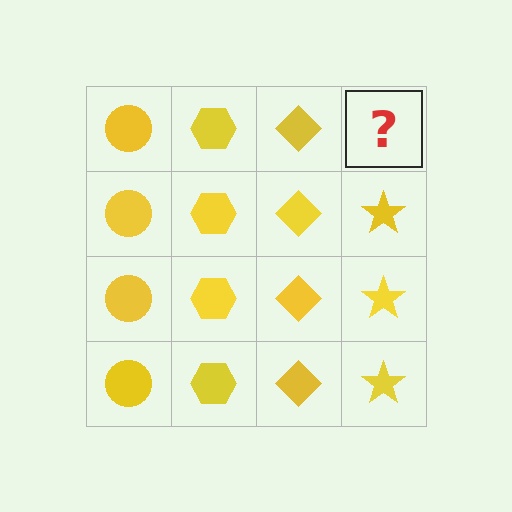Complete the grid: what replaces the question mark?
The question mark should be replaced with a yellow star.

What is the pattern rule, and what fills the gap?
The rule is that each column has a consistent shape. The gap should be filled with a yellow star.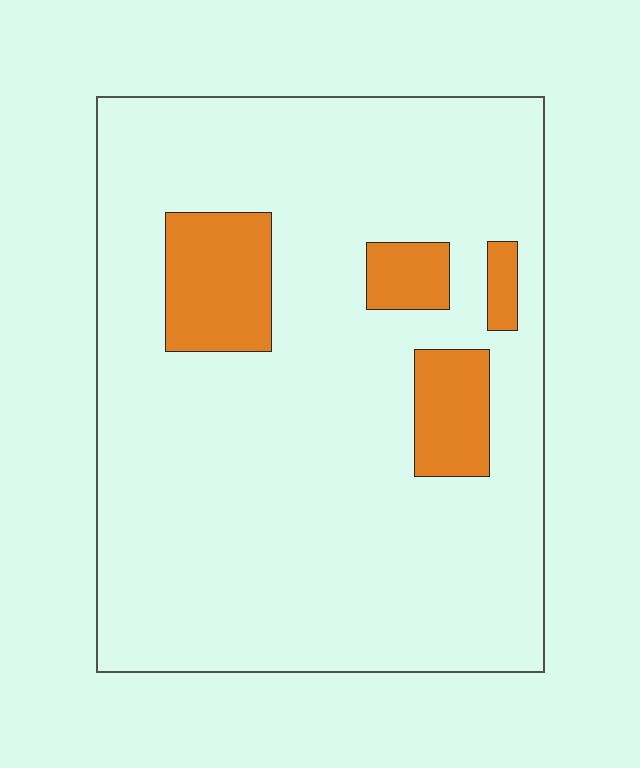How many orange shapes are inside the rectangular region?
4.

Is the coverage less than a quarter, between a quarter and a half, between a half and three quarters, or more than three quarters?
Less than a quarter.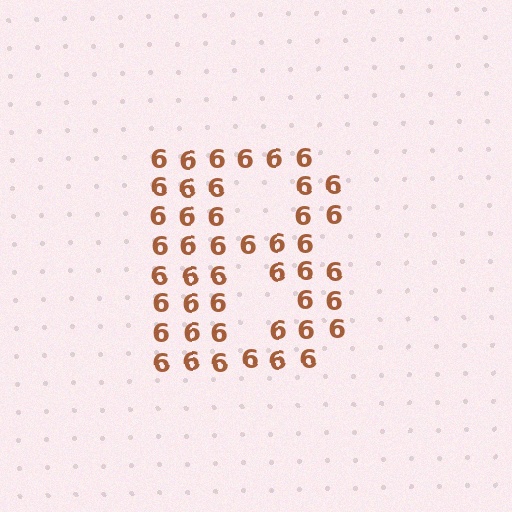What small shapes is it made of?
It is made of small digit 6's.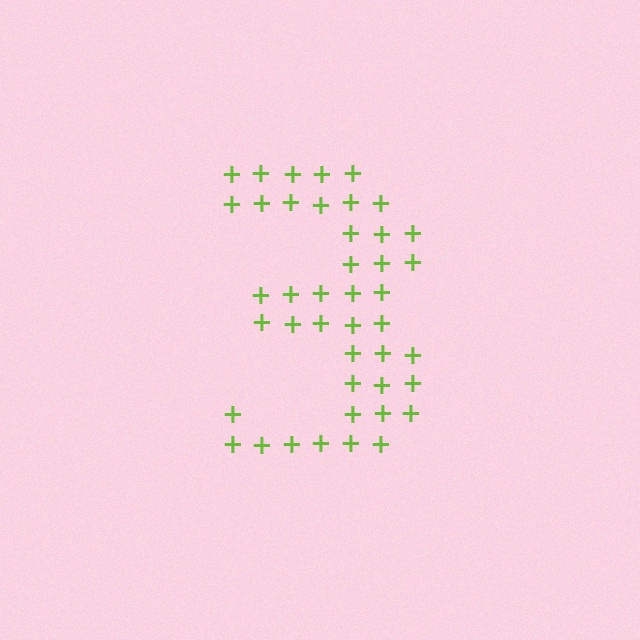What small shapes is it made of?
It is made of small plus signs.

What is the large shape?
The large shape is the digit 3.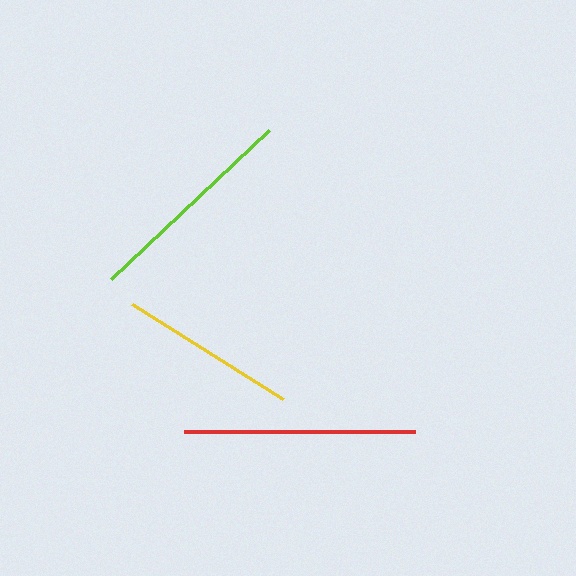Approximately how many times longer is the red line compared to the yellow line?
The red line is approximately 1.3 times the length of the yellow line.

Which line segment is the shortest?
The yellow line is the shortest at approximately 178 pixels.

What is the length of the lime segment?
The lime segment is approximately 218 pixels long.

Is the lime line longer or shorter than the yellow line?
The lime line is longer than the yellow line.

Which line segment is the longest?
The red line is the longest at approximately 231 pixels.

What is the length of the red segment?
The red segment is approximately 231 pixels long.